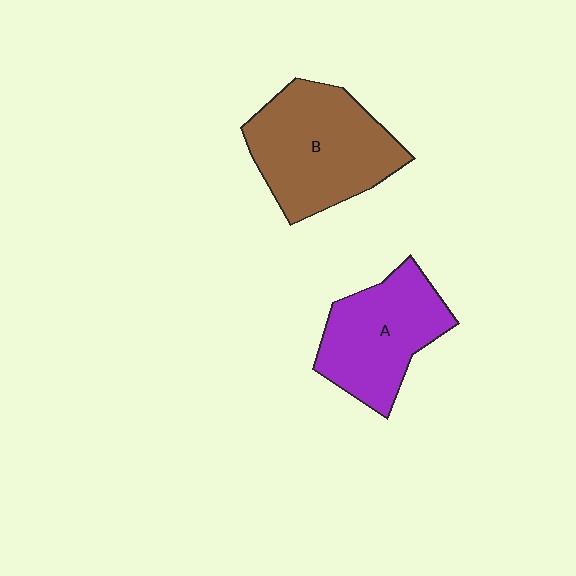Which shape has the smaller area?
Shape A (purple).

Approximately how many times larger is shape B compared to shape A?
Approximately 1.2 times.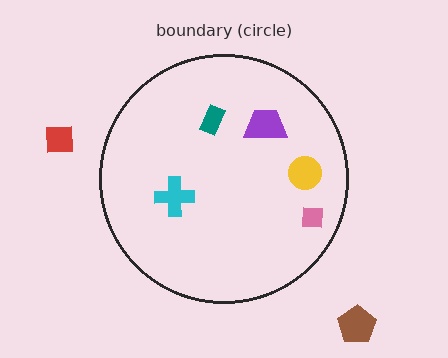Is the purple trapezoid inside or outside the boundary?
Inside.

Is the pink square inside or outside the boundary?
Inside.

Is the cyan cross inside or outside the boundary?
Inside.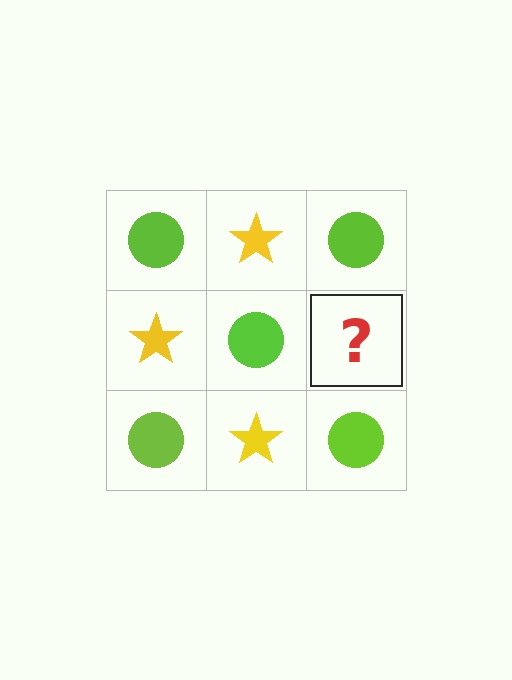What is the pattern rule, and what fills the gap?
The rule is that it alternates lime circle and yellow star in a checkerboard pattern. The gap should be filled with a yellow star.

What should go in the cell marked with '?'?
The missing cell should contain a yellow star.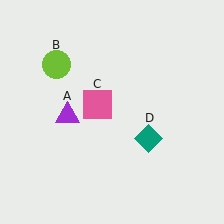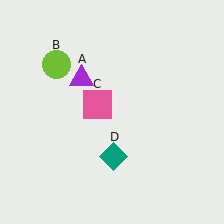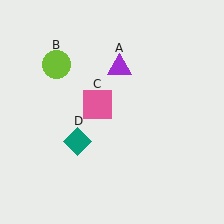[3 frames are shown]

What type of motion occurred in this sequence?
The purple triangle (object A), teal diamond (object D) rotated clockwise around the center of the scene.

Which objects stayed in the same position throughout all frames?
Lime circle (object B) and pink square (object C) remained stationary.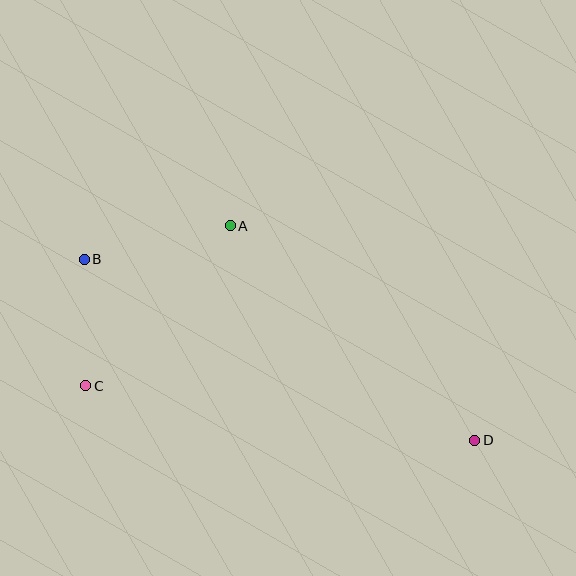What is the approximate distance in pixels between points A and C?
The distance between A and C is approximately 216 pixels.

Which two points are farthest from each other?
Points B and D are farthest from each other.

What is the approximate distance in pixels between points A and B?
The distance between A and B is approximately 150 pixels.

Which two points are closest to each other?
Points B and C are closest to each other.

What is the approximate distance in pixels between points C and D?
The distance between C and D is approximately 393 pixels.